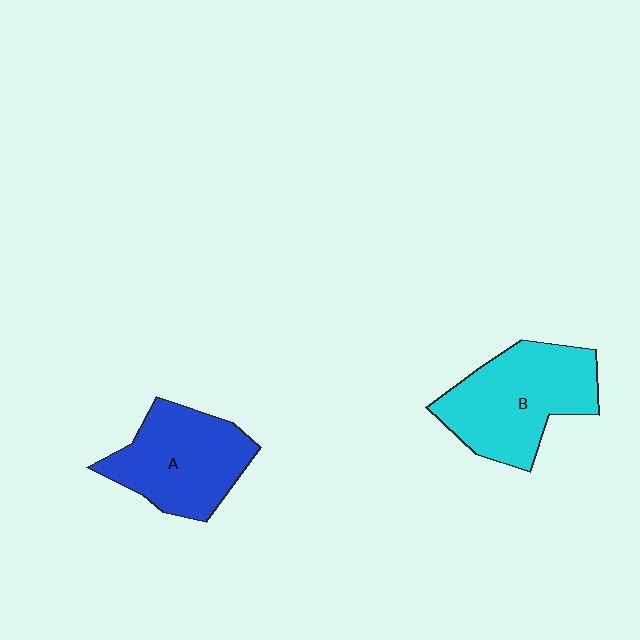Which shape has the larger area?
Shape B (cyan).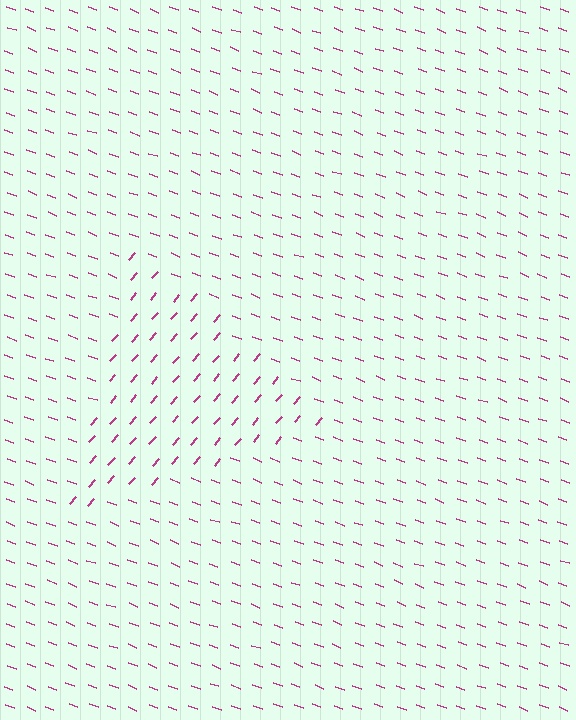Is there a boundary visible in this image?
Yes, there is a texture boundary formed by a change in line orientation.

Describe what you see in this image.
The image is filled with small magenta line segments. A triangle region in the image has lines oriented differently from the surrounding lines, creating a visible texture boundary.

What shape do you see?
I see a triangle.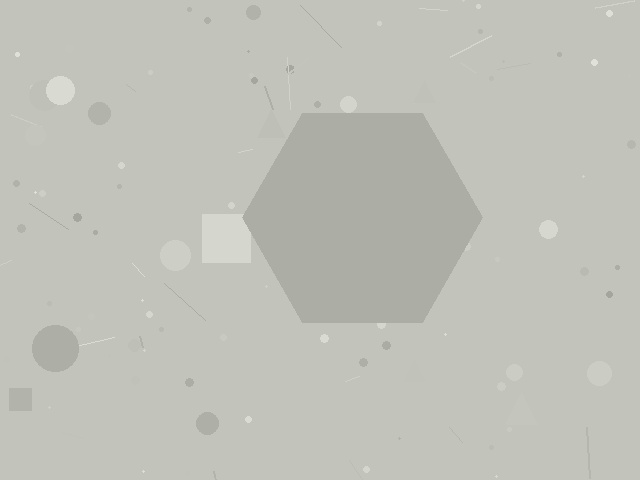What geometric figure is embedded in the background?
A hexagon is embedded in the background.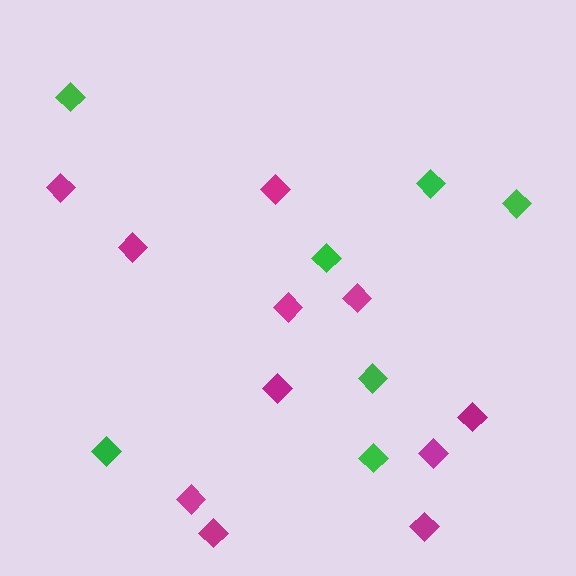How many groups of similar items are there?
There are 2 groups: one group of magenta diamonds (11) and one group of green diamonds (7).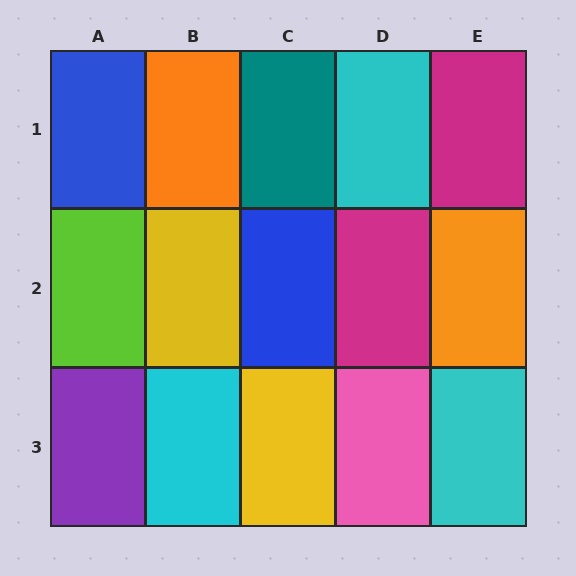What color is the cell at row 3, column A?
Purple.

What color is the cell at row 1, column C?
Teal.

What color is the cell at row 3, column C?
Yellow.